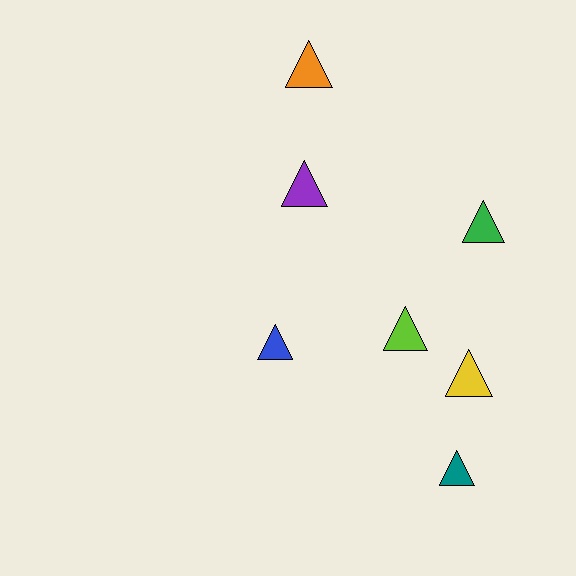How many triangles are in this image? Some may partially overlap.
There are 7 triangles.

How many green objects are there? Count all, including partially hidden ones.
There is 1 green object.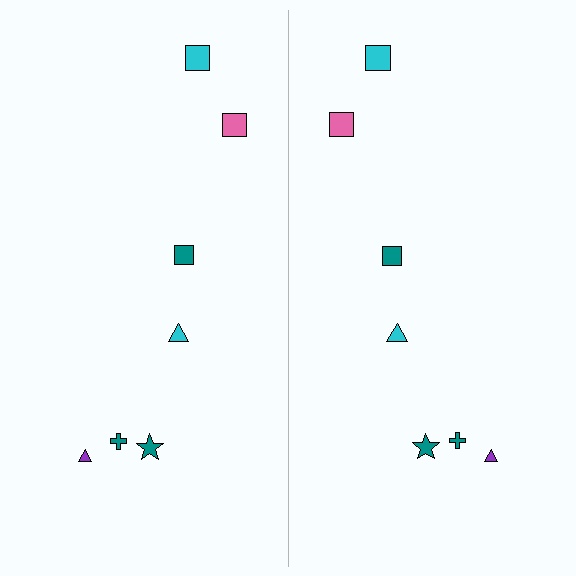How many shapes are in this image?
There are 14 shapes in this image.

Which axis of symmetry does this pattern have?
The pattern has a vertical axis of symmetry running through the center of the image.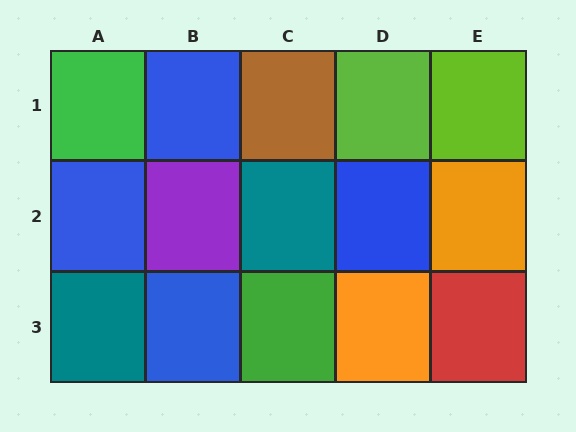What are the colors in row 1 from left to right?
Green, blue, brown, lime, lime.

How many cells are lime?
2 cells are lime.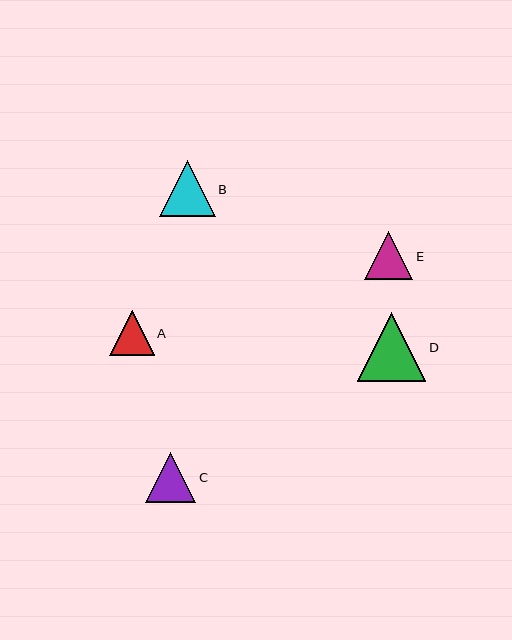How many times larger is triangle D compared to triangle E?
Triangle D is approximately 1.4 times the size of triangle E.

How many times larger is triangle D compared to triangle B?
Triangle D is approximately 1.2 times the size of triangle B.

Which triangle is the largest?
Triangle D is the largest with a size of approximately 68 pixels.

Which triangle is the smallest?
Triangle A is the smallest with a size of approximately 45 pixels.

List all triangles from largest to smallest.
From largest to smallest: D, B, C, E, A.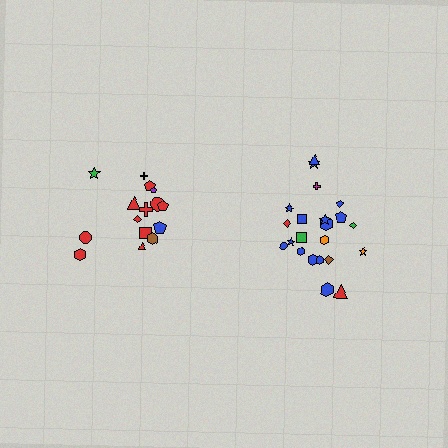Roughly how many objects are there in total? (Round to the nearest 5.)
Roughly 35 objects in total.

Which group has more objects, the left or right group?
The right group.